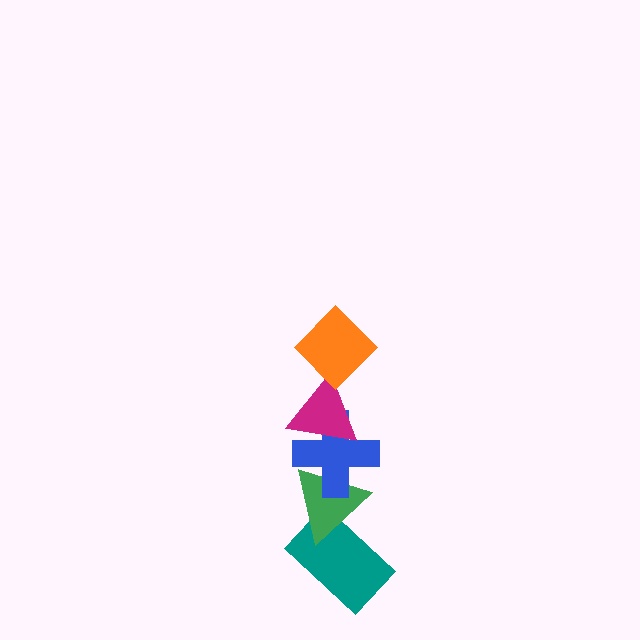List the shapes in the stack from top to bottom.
From top to bottom: the orange diamond, the magenta triangle, the blue cross, the green triangle, the teal rectangle.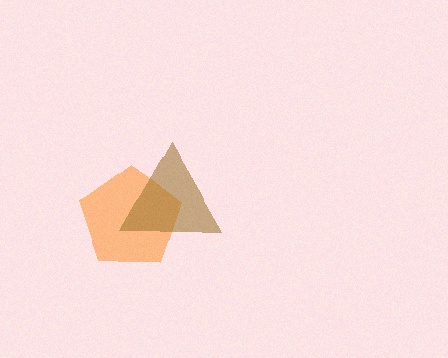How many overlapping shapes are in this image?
There are 2 overlapping shapes in the image.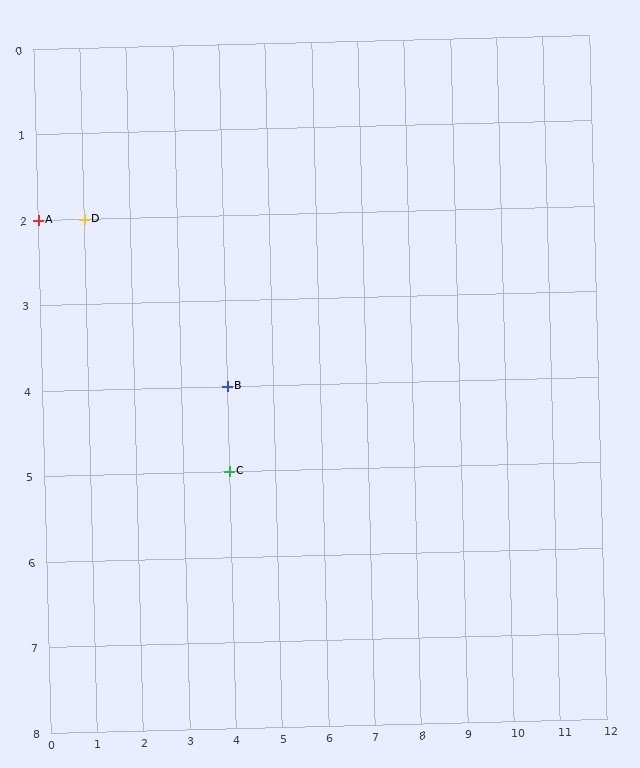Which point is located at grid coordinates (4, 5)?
Point C is at (4, 5).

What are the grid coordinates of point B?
Point B is at grid coordinates (4, 4).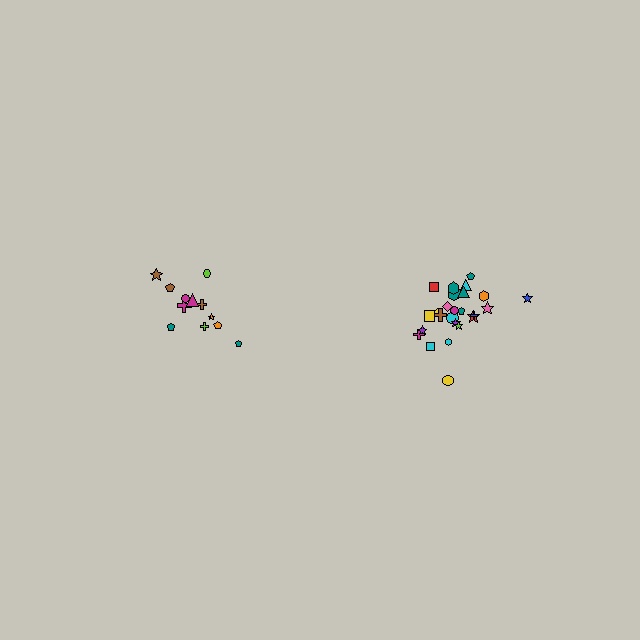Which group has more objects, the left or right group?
The right group.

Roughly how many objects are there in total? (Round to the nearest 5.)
Roughly 35 objects in total.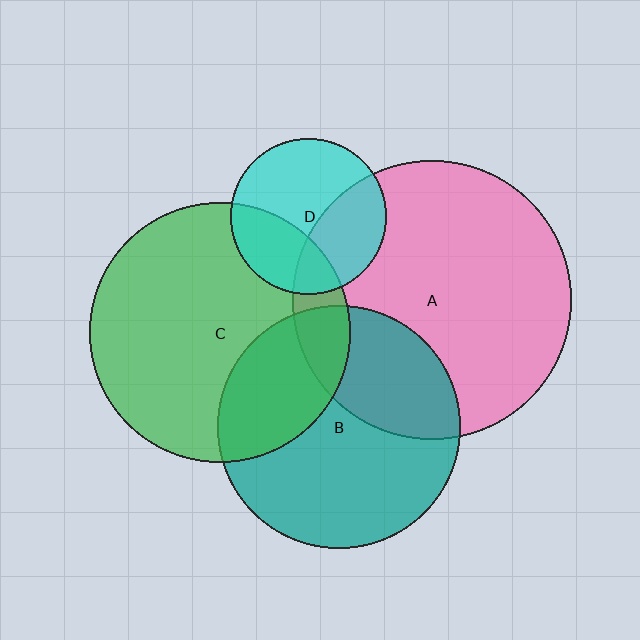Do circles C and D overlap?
Yes.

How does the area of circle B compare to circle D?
Approximately 2.4 times.